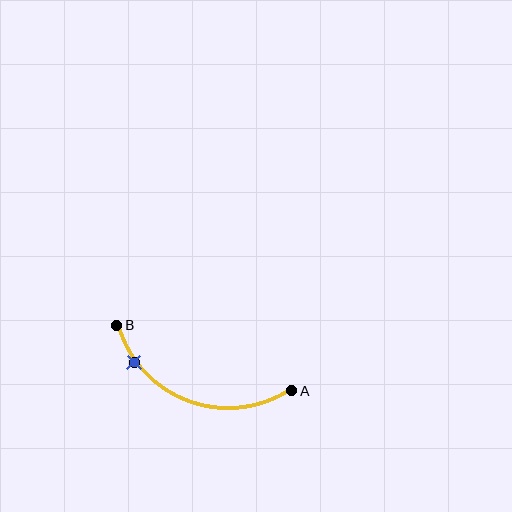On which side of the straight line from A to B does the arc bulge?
The arc bulges below the straight line connecting A and B.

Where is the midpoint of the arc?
The arc midpoint is the point on the curve farthest from the straight line joining A and B. It sits below that line.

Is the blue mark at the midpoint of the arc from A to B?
No. The blue mark lies on the arc but is closer to endpoint B. The arc midpoint would be at the point on the curve equidistant along the arc from both A and B.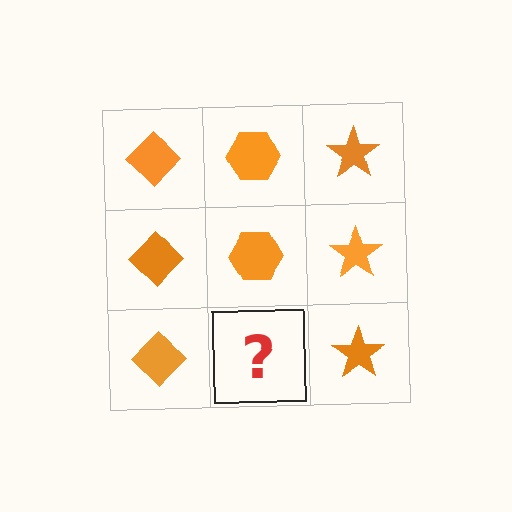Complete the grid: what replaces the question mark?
The question mark should be replaced with an orange hexagon.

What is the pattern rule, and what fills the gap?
The rule is that each column has a consistent shape. The gap should be filled with an orange hexagon.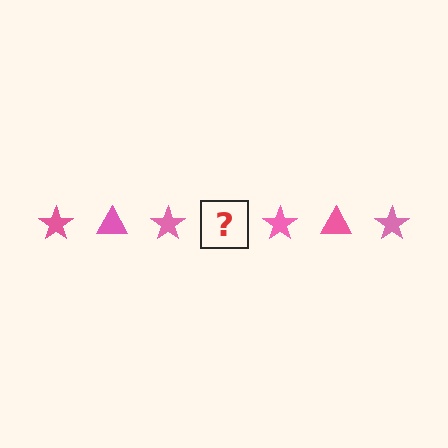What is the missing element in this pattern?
The missing element is a pink triangle.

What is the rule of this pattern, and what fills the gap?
The rule is that the pattern cycles through star, triangle shapes in pink. The gap should be filled with a pink triangle.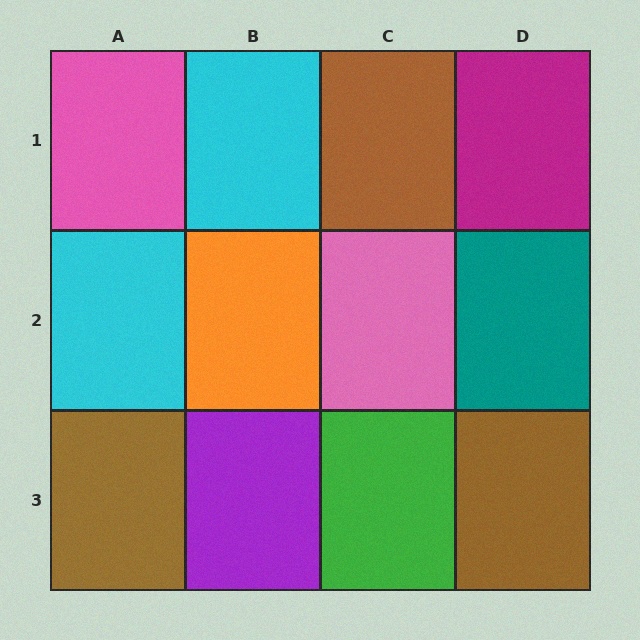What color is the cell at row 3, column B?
Purple.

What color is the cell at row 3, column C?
Green.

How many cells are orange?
1 cell is orange.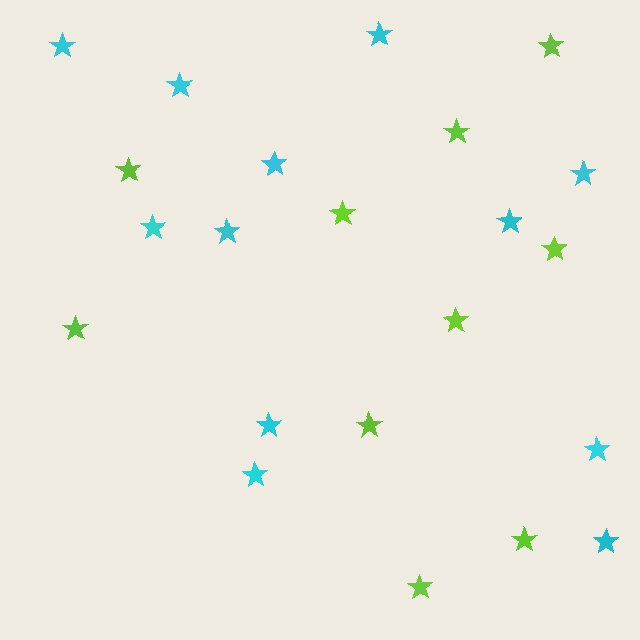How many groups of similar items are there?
There are 2 groups: one group of lime stars (10) and one group of cyan stars (12).